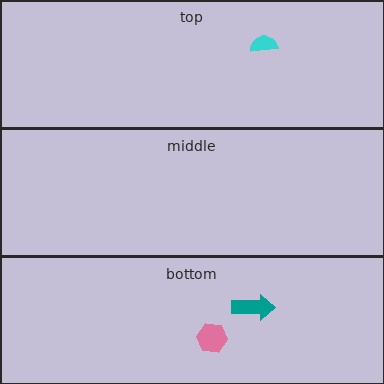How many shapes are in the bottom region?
2.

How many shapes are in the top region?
1.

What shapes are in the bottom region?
The teal arrow, the pink hexagon.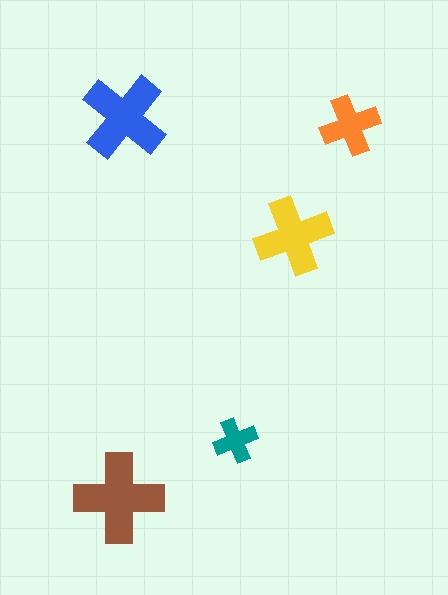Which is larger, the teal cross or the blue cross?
The blue one.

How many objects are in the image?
There are 5 objects in the image.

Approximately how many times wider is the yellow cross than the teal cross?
About 1.5 times wider.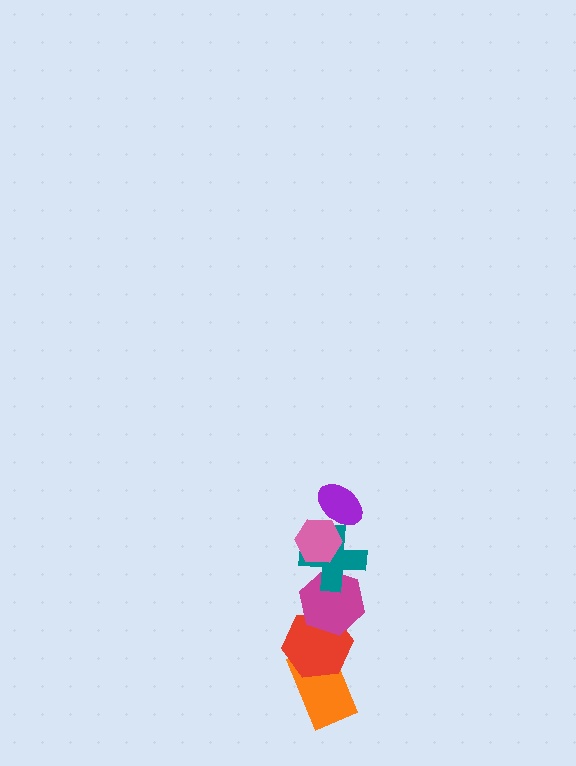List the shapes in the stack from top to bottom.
From top to bottom: the purple ellipse, the pink hexagon, the teal cross, the magenta hexagon, the red hexagon, the orange rectangle.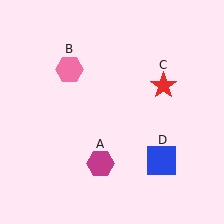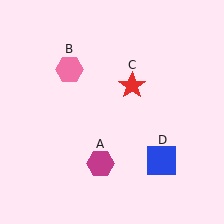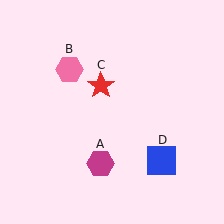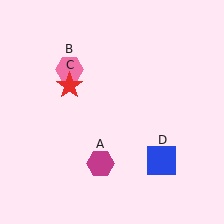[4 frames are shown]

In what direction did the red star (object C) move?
The red star (object C) moved left.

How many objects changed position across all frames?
1 object changed position: red star (object C).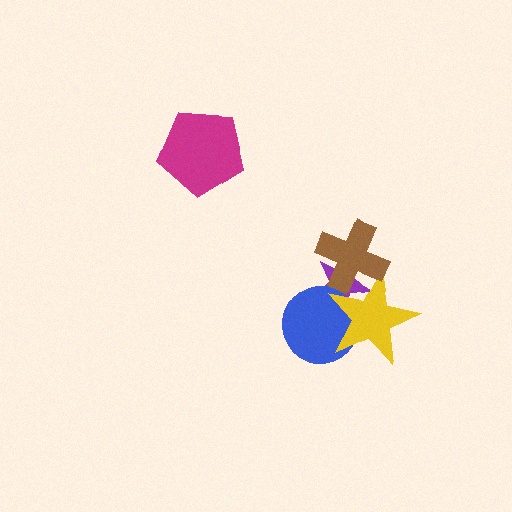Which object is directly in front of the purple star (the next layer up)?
The blue circle is directly in front of the purple star.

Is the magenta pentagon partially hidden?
No, no other shape covers it.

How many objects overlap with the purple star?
3 objects overlap with the purple star.